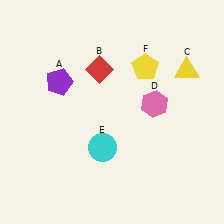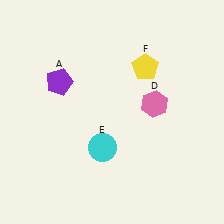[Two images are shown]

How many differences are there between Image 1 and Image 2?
There are 2 differences between the two images.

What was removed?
The red diamond (B), the yellow triangle (C) were removed in Image 2.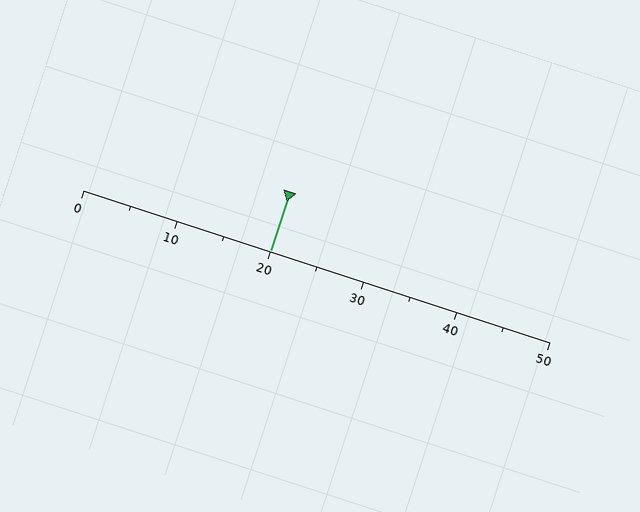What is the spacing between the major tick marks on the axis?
The major ticks are spaced 10 apart.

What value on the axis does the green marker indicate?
The marker indicates approximately 20.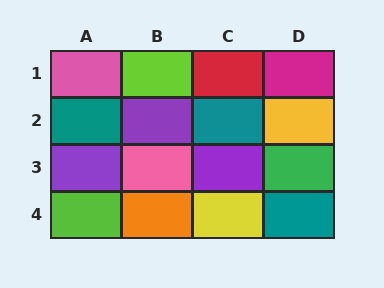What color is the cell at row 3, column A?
Purple.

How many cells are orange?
1 cell is orange.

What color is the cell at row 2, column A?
Teal.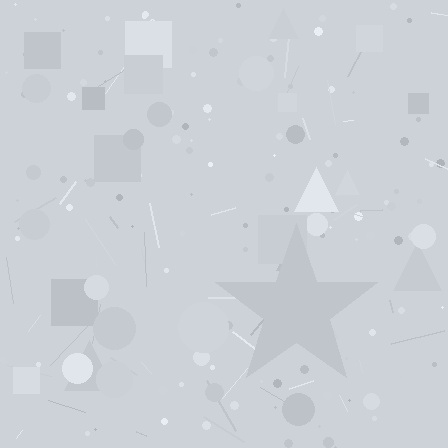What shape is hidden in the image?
A star is hidden in the image.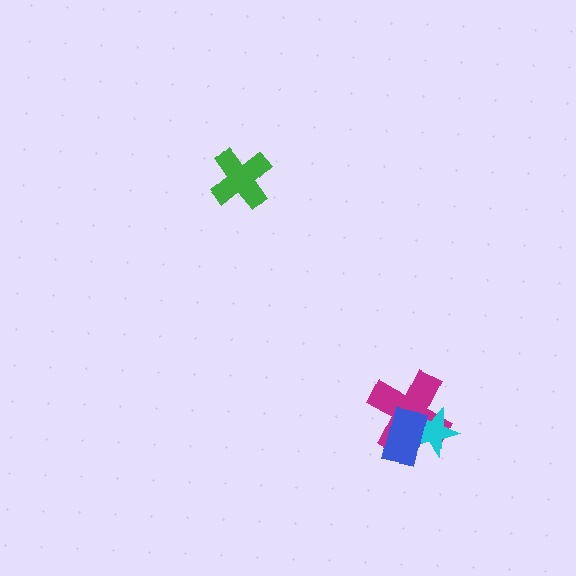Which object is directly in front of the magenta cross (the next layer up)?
The cyan star is directly in front of the magenta cross.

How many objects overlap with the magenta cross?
2 objects overlap with the magenta cross.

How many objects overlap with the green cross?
0 objects overlap with the green cross.